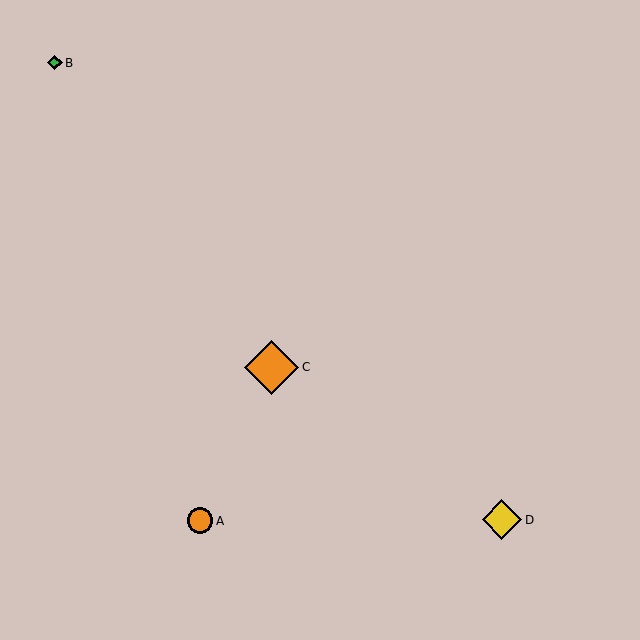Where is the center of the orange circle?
The center of the orange circle is at (200, 521).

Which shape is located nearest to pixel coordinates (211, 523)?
The orange circle (labeled A) at (200, 521) is nearest to that location.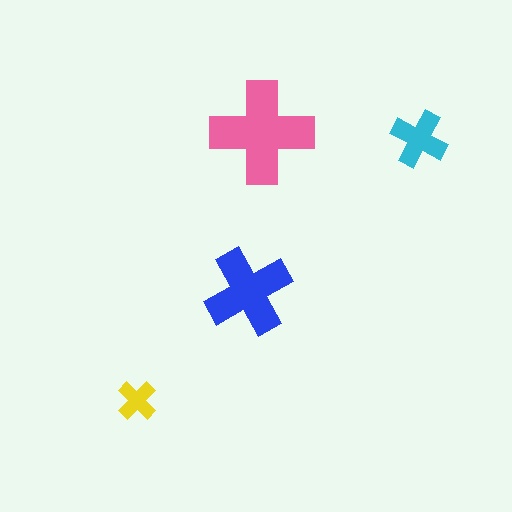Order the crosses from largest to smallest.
the pink one, the blue one, the cyan one, the yellow one.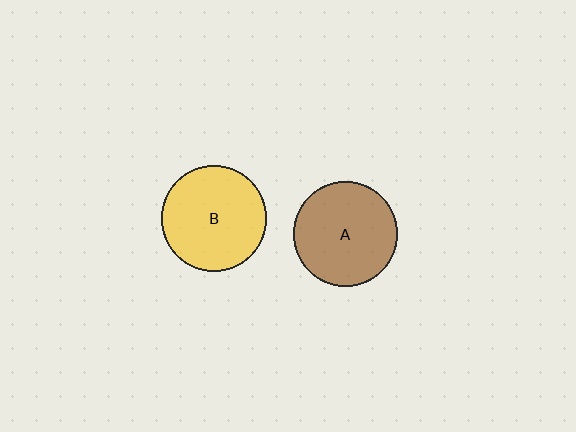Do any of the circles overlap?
No, none of the circles overlap.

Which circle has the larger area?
Circle B (yellow).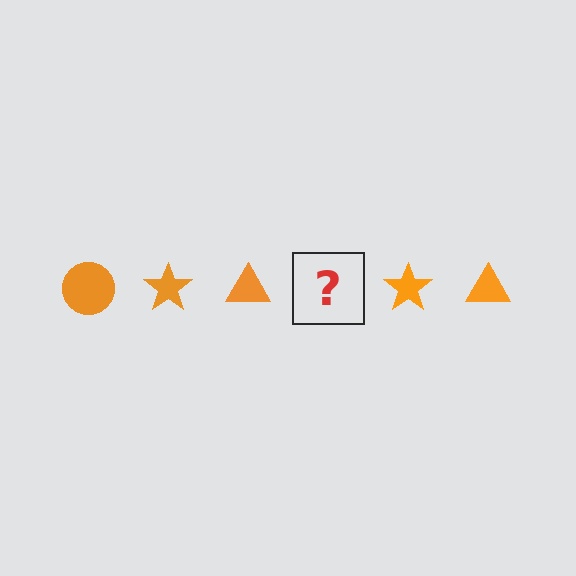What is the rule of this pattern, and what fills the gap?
The rule is that the pattern cycles through circle, star, triangle shapes in orange. The gap should be filled with an orange circle.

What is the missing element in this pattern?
The missing element is an orange circle.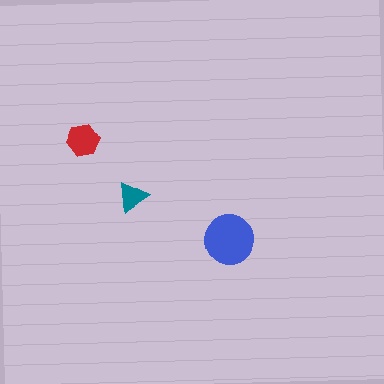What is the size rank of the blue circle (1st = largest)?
1st.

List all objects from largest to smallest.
The blue circle, the red hexagon, the teal triangle.